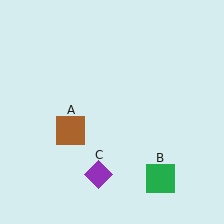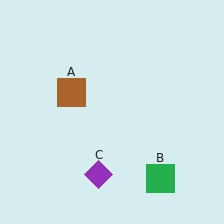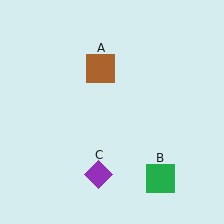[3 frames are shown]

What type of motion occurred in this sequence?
The brown square (object A) rotated clockwise around the center of the scene.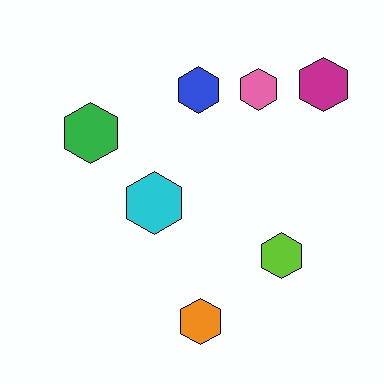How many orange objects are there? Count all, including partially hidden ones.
There is 1 orange object.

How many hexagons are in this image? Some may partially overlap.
There are 7 hexagons.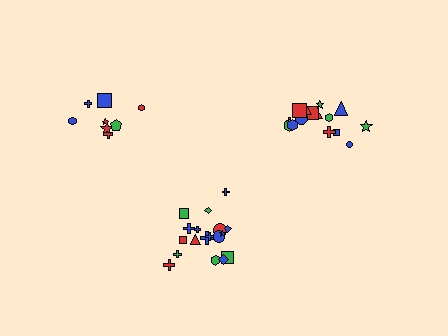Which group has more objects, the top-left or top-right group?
The top-right group.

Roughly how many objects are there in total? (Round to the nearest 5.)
Roughly 40 objects in total.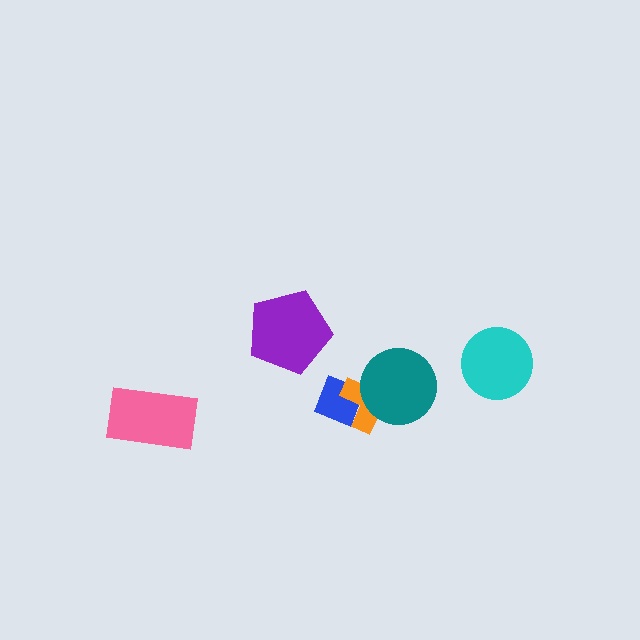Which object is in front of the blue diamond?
The orange cross is in front of the blue diamond.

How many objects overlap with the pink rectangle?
0 objects overlap with the pink rectangle.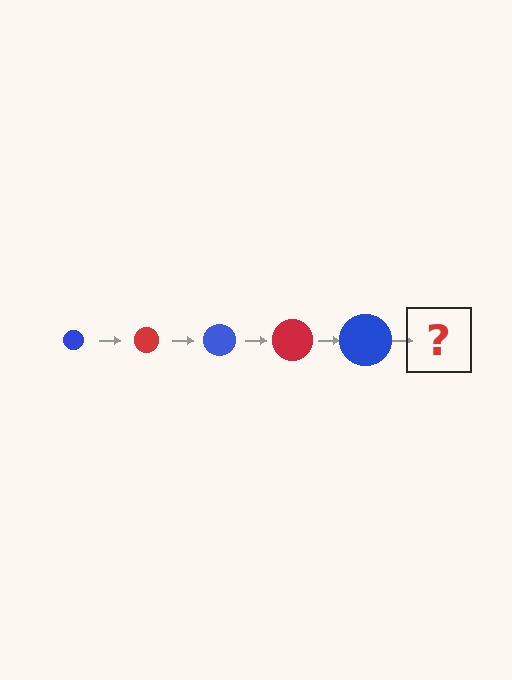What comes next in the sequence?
The next element should be a red circle, larger than the previous one.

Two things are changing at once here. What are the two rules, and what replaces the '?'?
The two rules are that the circle grows larger each step and the color cycles through blue and red. The '?' should be a red circle, larger than the previous one.